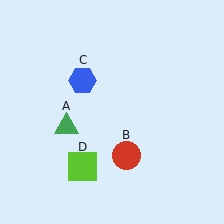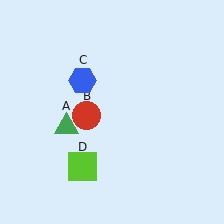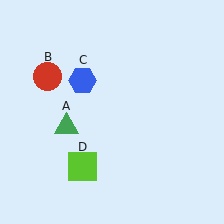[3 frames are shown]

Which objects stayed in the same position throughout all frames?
Green triangle (object A) and blue hexagon (object C) and lime square (object D) remained stationary.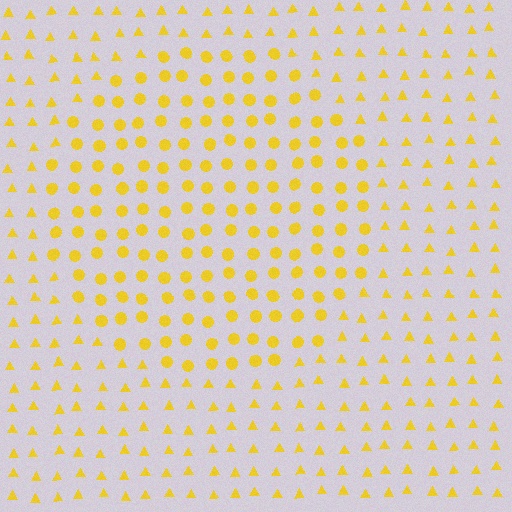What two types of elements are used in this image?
The image uses circles inside the circle region and triangles outside it.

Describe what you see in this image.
The image is filled with small yellow elements arranged in a uniform grid. A circle-shaped region contains circles, while the surrounding area contains triangles. The boundary is defined purely by the change in element shape.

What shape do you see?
I see a circle.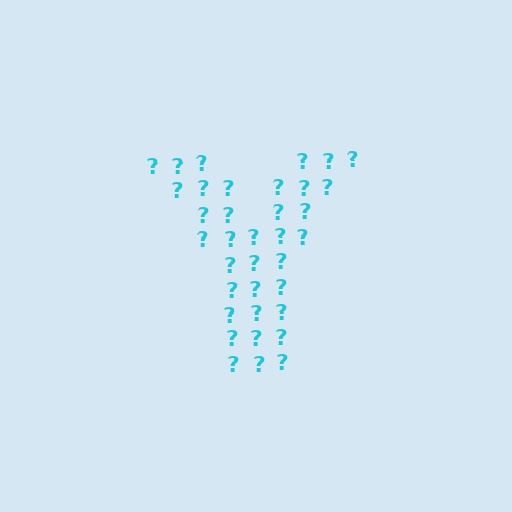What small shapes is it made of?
It is made of small question marks.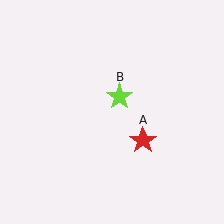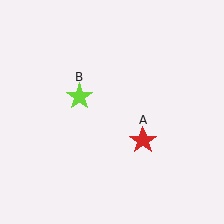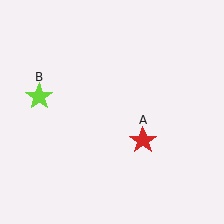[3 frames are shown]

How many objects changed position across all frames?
1 object changed position: lime star (object B).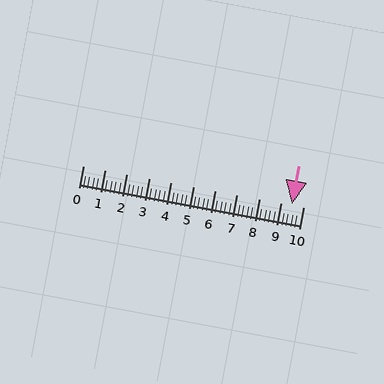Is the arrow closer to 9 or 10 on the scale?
The arrow is closer to 10.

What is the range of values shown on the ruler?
The ruler shows values from 0 to 10.